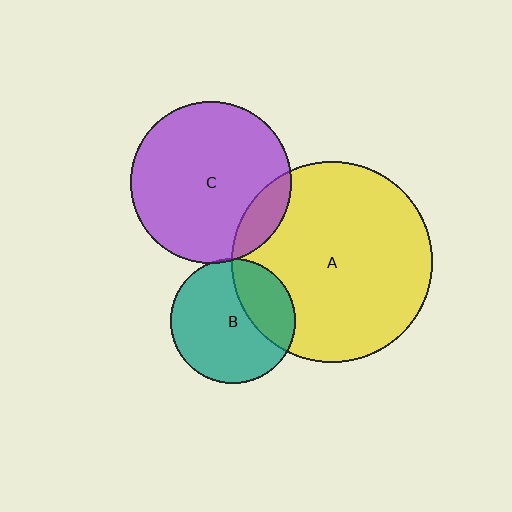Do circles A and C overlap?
Yes.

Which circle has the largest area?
Circle A (yellow).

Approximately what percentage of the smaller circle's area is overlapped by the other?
Approximately 15%.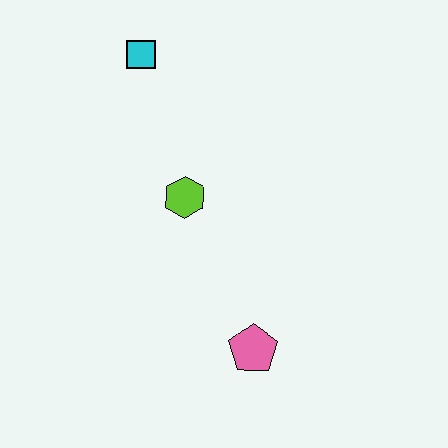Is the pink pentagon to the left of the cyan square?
No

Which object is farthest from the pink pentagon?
The cyan square is farthest from the pink pentagon.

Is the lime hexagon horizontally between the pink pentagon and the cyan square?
Yes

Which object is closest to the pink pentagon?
The lime hexagon is closest to the pink pentagon.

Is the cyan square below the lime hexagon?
No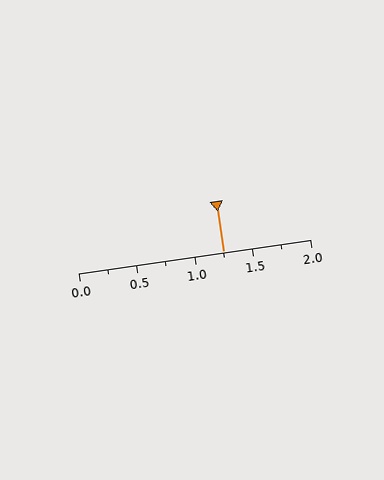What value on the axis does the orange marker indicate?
The marker indicates approximately 1.25.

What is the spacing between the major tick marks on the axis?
The major ticks are spaced 0.5 apart.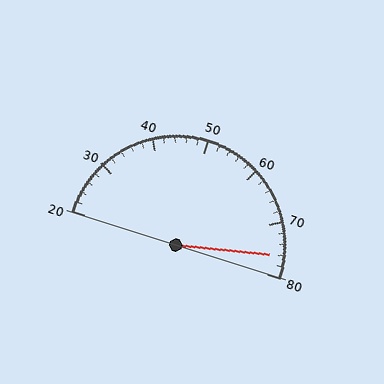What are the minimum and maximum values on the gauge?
The gauge ranges from 20 to 80.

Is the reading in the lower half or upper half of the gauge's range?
The reading is in the upper half of the range (20 to 80).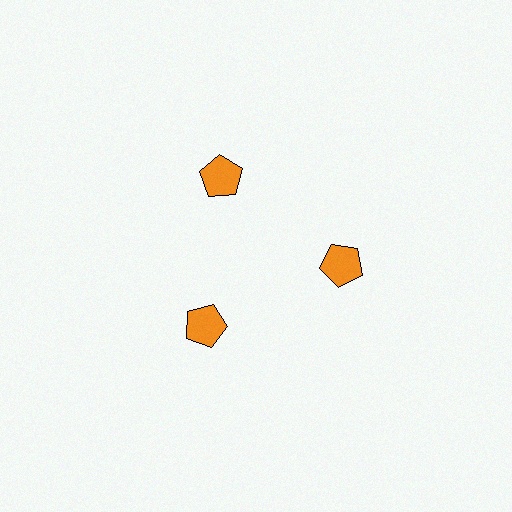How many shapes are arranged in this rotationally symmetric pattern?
There are 3 shapes, arranged in 3 groups of 1.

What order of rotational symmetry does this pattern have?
This pattern has 3-fold rotational symmetry.